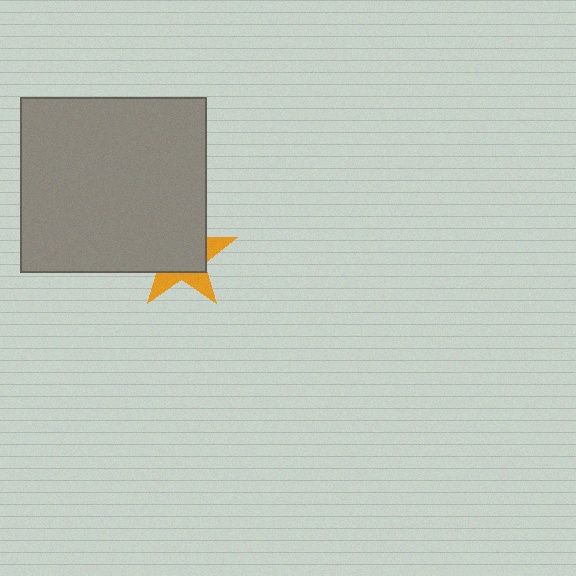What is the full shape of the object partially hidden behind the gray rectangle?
The partially hidden object is an orange star.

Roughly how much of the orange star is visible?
A small part of it is visible (roughly 33%).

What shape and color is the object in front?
The object in front is a gray rectangle.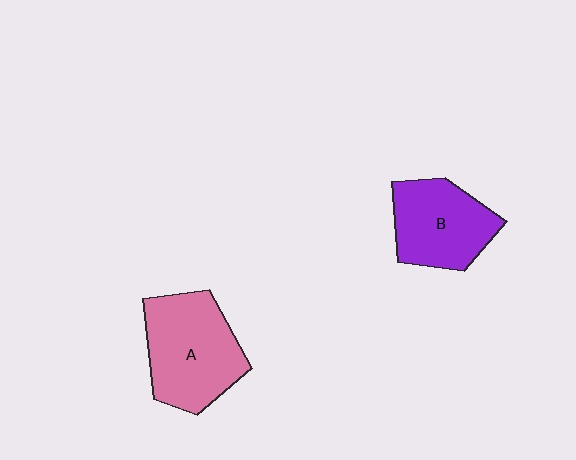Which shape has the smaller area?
Shape B (purple).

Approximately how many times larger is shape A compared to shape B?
Approximately 1.2 times.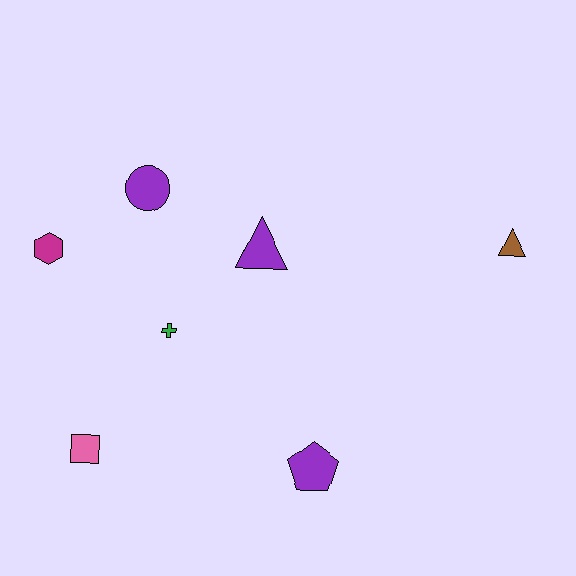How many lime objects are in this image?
There are no lime objects.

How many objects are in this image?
There are 7 objects.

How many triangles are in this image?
There are 2 triangles.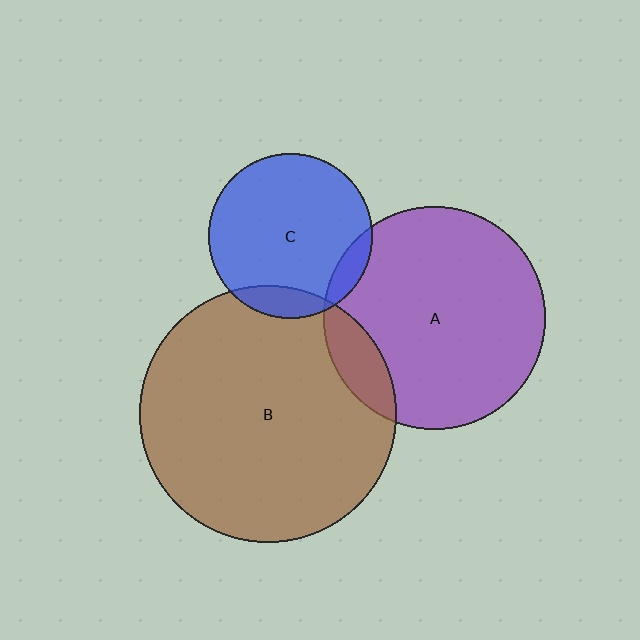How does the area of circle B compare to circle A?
Approximately 1.3 times.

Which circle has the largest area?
Circle B (brown).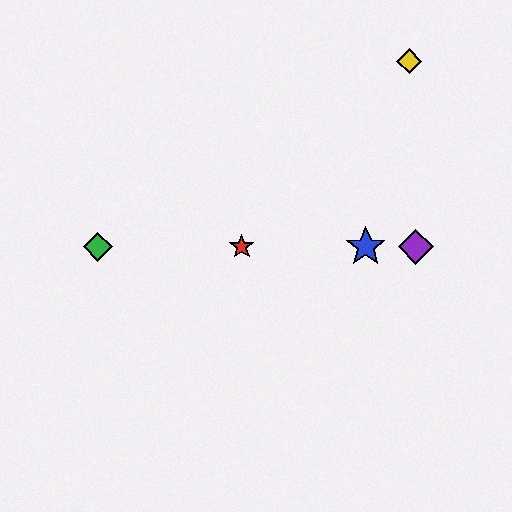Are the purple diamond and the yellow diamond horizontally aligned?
No, the purple diamond is at y≈247 and the yellow diamond is at y≈61.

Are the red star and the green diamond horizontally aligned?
Yes, both are at y≈247.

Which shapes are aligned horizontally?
The red star, the blue star, the green diamond, the purple diamond are aligned horizontally.